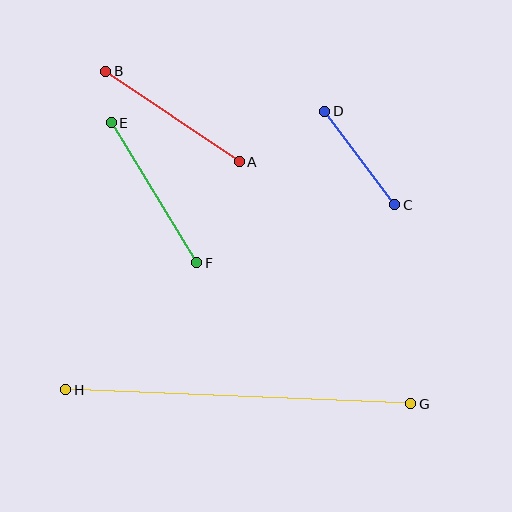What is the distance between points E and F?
The distance is approximately 164 pixels.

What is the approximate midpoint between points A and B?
The midpoint is at approximately (172, 116) pixels.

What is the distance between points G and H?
The distance is approximately 345 pixels.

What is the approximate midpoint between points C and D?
The midpoint is at approximately (360, 158) pixels.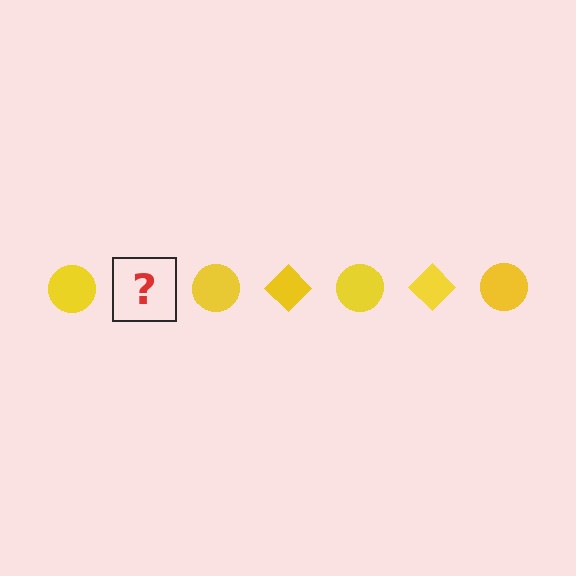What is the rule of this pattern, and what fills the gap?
The rule is that the pattern cycles through circle, diamond shapes in yellow. The gap should be filled with a yellow diamond.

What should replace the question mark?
The question mark should be replaced with a yellow diamond.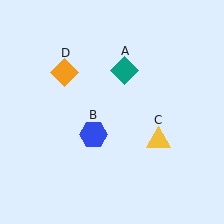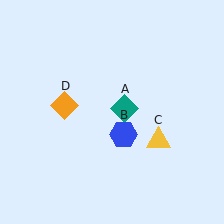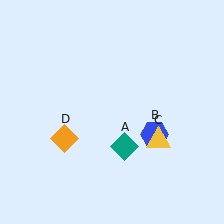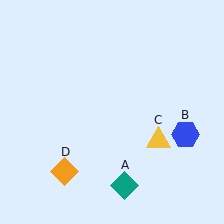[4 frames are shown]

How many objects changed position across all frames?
3 objects changed position: teal diamond (object A), blue hexagon (object B), orange diamond (object D).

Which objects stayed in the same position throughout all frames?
Yellow triangle (object C) remained stationary.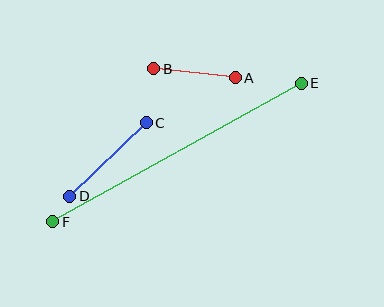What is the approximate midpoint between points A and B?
The midpoint is at approximately (194, 73) pixels.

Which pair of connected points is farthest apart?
Points E and F are farthest apart.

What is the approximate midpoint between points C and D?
The midpoint is at approximately (108, 160) pixels.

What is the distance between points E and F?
The distance is approximately 285 pixels.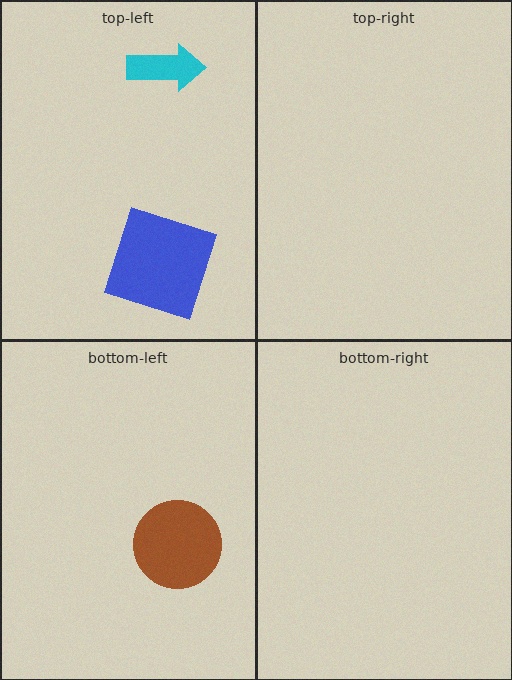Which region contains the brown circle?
The bottom-left region.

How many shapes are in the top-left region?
2.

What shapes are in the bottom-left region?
The brown circle.